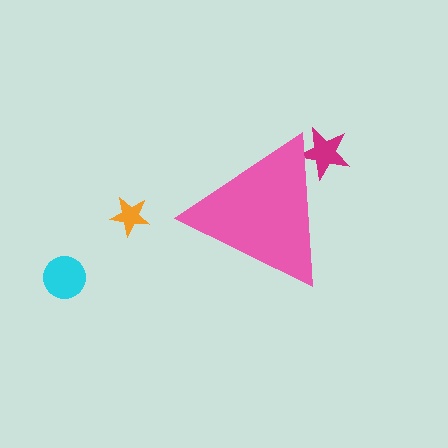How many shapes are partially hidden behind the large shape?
1 shape is partially hidden.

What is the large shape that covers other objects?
A pink triangle.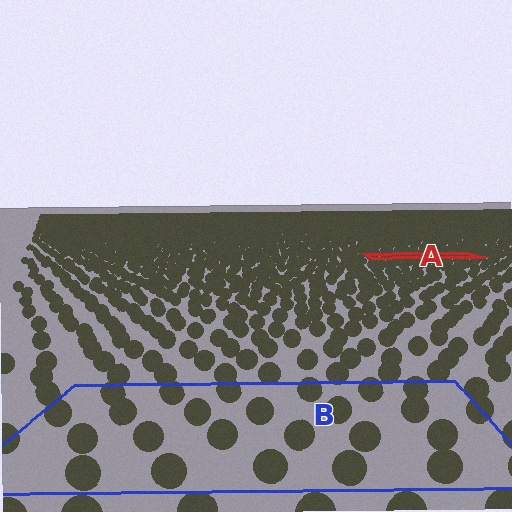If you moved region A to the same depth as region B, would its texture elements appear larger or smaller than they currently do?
They would appear larger. At a closer depth, the same texture elements are projected at a bigger on-screen size.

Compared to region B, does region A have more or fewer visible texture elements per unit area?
Region A has more texture elements per unit area — they are packed more densely because it is farther away.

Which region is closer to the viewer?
Region B is closer. The texture elements there are larger and more spread out.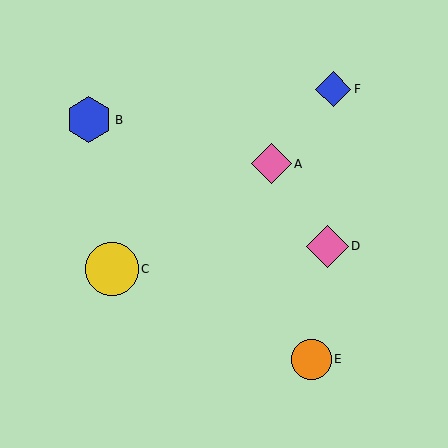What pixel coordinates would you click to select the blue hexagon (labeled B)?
Click at (89, 120) to select the blue hexagon B.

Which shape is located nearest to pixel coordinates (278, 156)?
The pink diamond (labeled A) at (271, 164) is nearest to that location.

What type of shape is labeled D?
Shape D is a pink diamond.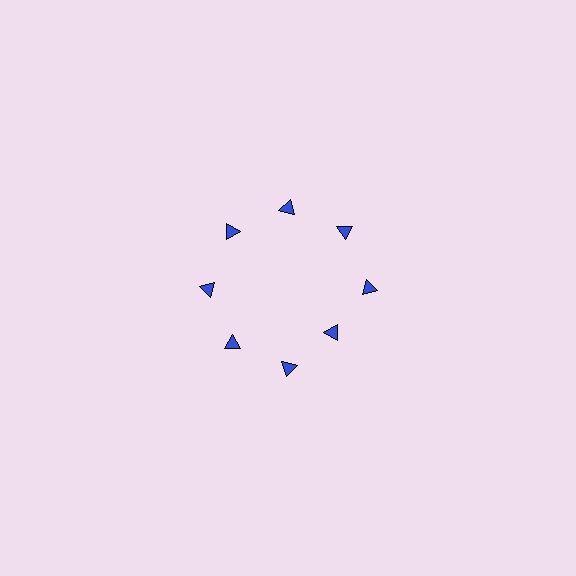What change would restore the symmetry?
The symmetry would be restored by moving it outward, back onto the ring so that all 8 triangles sit at equal angles and equal distance from the center.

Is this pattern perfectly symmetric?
No. The 8 blue triangles are arranged in a ring, but one element near the 4 o'clock position is pulled inward toward the center, breaking the 8-fold rotational symmetry.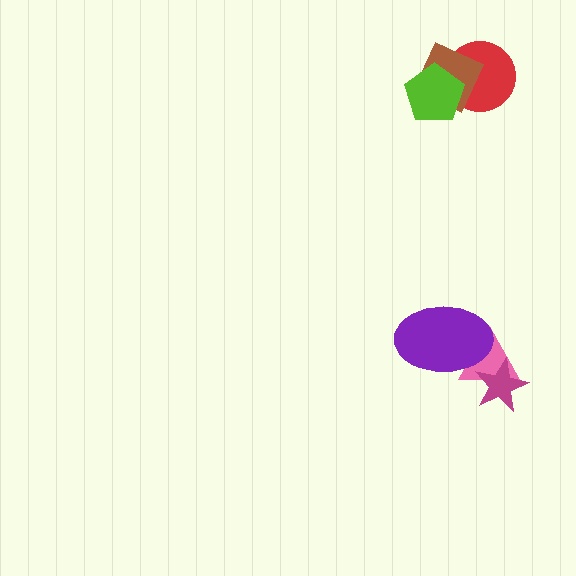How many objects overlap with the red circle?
2 objects overlap with the red circle.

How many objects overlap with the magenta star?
1 object overlaps with the magenta star.